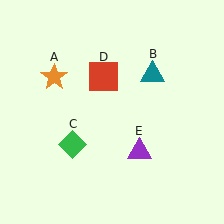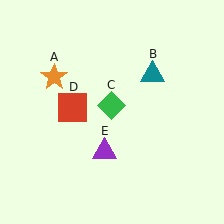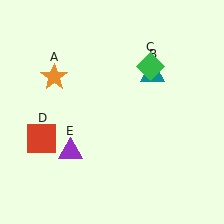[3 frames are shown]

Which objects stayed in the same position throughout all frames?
Orange star (object A) and teal triangle (object B) remained stationary.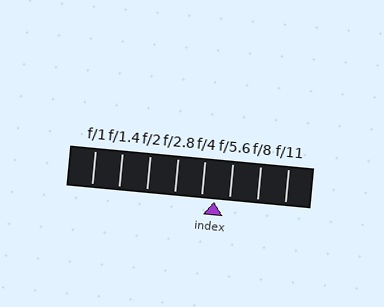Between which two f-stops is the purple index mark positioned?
The index mark is between f/4 and f/5.6.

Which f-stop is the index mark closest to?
The index mark is closest to f/4.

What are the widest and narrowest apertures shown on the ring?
The widest aperture shown is f/1 and the narrowest is f/11.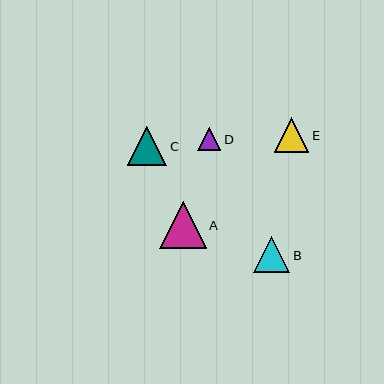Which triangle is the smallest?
Triangle D is the smallest with a size of approximately 23 pixels.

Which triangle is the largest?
Triangle A is the largest with a size of approximately 46 pixels.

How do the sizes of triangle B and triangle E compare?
Triangle B and triangle E are approximately the same size.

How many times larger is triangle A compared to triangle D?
Triangle A is approximately 2.0 times the size of triangle D.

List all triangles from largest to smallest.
From largest to smallest: A, C, B, E, D.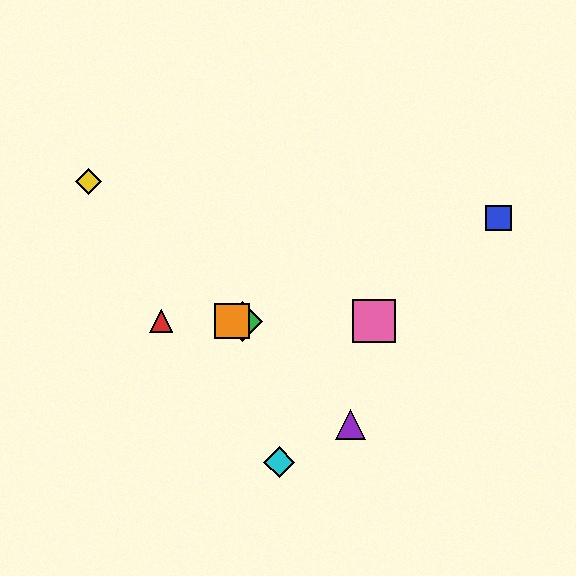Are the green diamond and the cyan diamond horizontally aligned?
No, the green diamond is at y≈321 and the cyan diamond is at y≈462.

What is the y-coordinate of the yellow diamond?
The yellow diamond is at y≈182.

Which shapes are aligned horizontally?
The red triangle, the green diamond, the orange square, the pink square are aligned horizontally.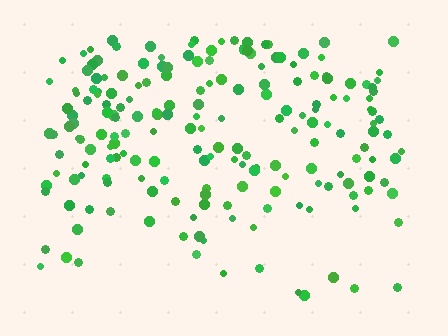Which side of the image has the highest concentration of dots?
The top.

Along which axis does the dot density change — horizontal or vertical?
Vertical.